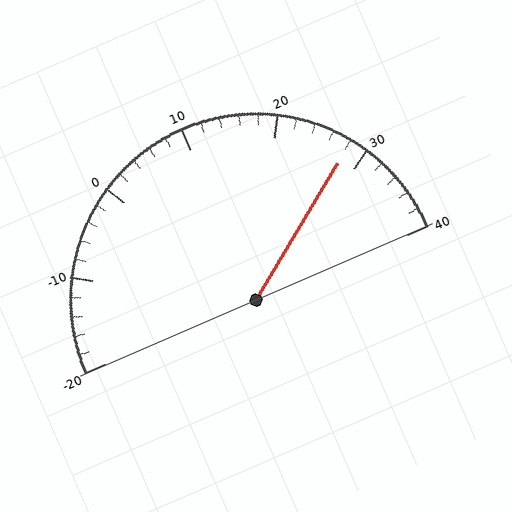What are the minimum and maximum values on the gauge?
The gauge ranges from -20 to 40.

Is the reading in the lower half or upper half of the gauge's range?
The reading is in the upper half of the range (-20 to 40).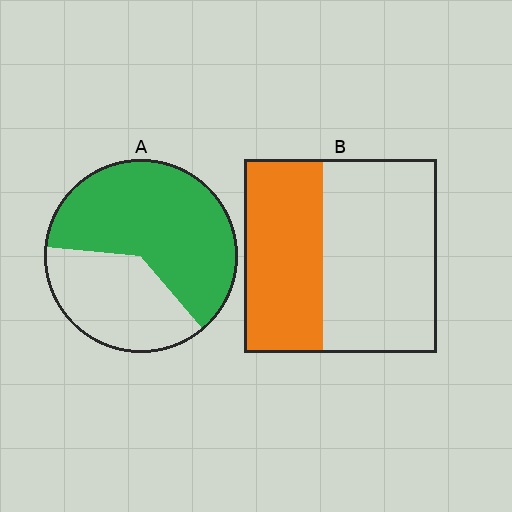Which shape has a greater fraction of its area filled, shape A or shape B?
Shape A.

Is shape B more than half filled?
No.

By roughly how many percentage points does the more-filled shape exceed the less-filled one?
By roughly 20 percentage points (A over B).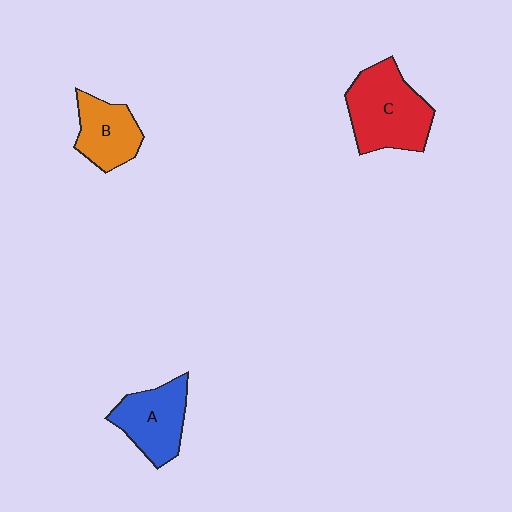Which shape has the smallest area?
Shape B (orange).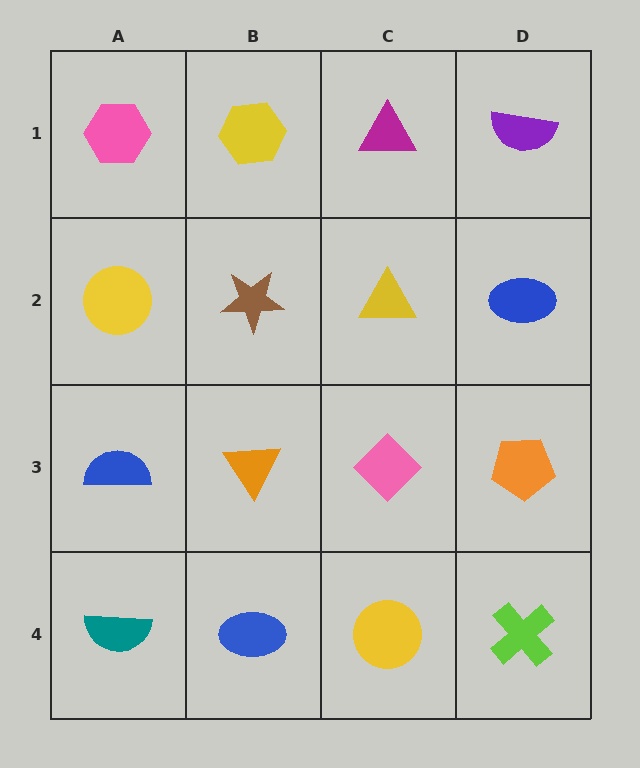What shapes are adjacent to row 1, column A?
A yellow circle (row 2, column A), a yellow hexagon (row 1, column B).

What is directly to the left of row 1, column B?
A pink hexagon.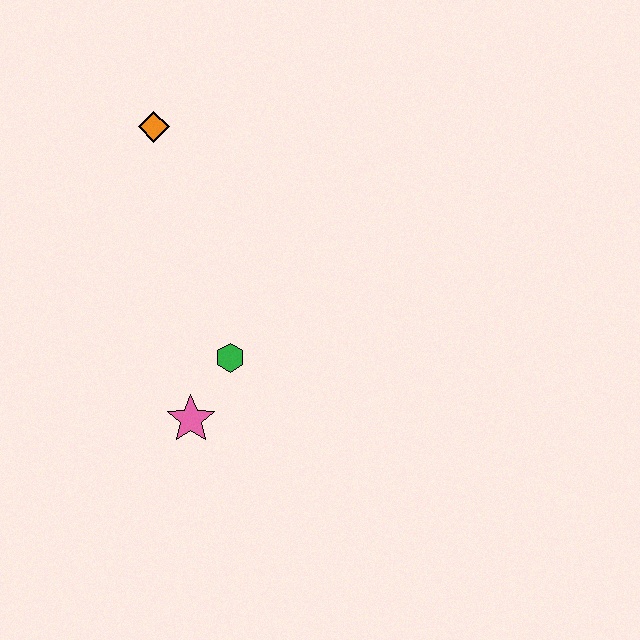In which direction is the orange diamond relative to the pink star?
The orange diamond is above the pink star.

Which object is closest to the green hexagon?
The pink star is closest to the green hexagon.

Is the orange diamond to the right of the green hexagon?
No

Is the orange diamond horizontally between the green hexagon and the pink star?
No